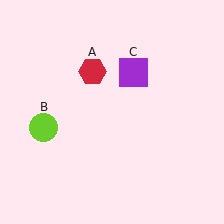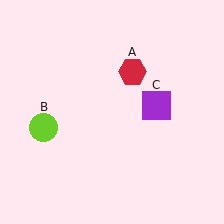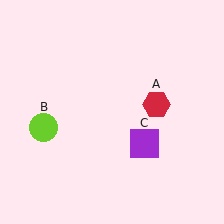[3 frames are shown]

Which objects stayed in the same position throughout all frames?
Lime circle (object B) remained stationary.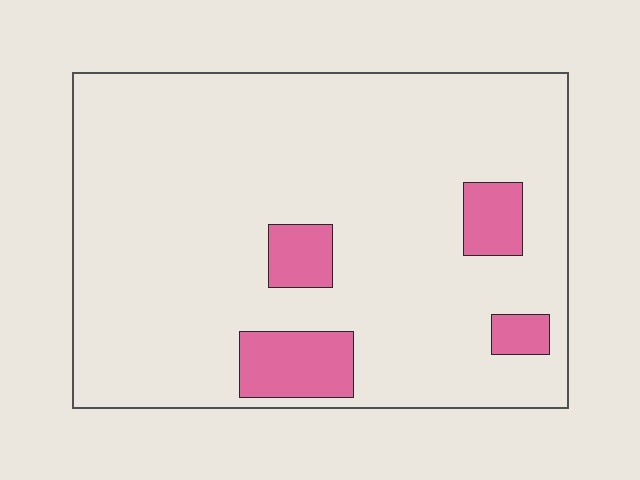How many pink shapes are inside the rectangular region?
4.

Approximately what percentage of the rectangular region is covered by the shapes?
Approximately 10%.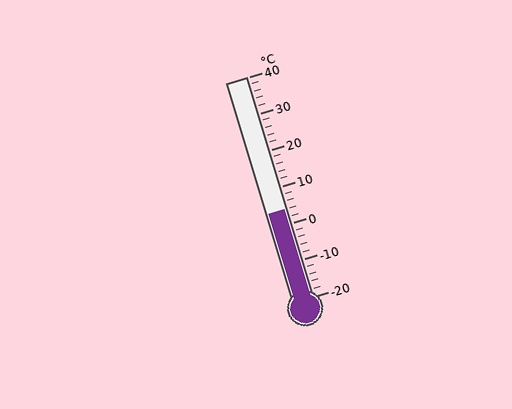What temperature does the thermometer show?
The thermometer shows approximately 4°C.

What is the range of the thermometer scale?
The thermometer scale ranges from -20°C to 40°C.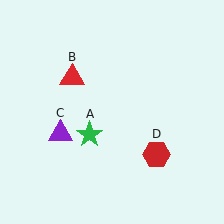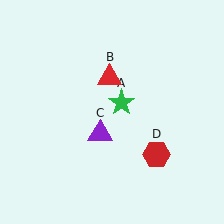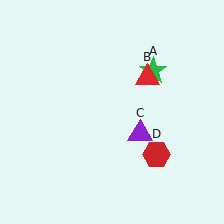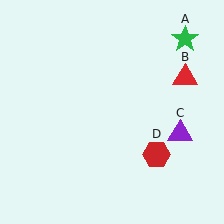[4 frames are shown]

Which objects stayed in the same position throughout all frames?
Red hexagon (object D) remained stationary.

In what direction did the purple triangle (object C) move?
The purple triangle (object C) moved right.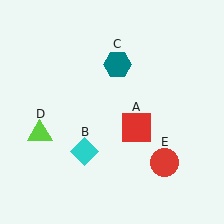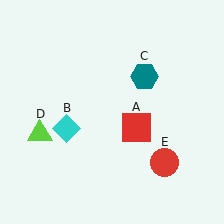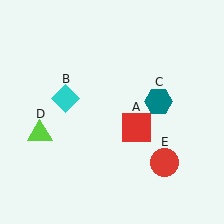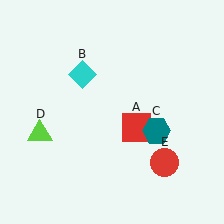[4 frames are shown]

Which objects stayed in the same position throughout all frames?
Red square (object A) and lime triangle (object D) and red circle (object E) remained stationary.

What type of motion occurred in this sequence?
The cyan diamond (object B), teal hexagon (object C) rotated clockwise around the center of the scene.